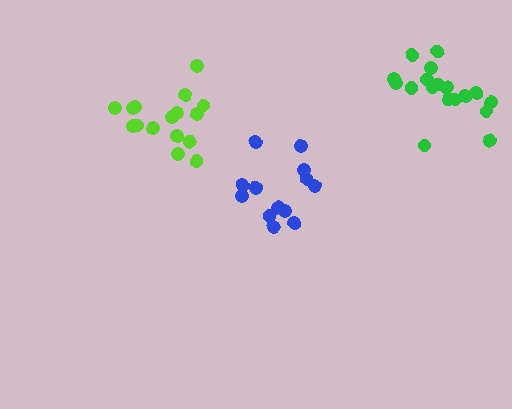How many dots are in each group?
Group 1: 14 dots, Group 2: 16 dots, Group 3: 18 dots (48 total).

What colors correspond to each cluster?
The clusters are colored: blue, lime, green.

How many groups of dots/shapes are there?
There are 3 groups.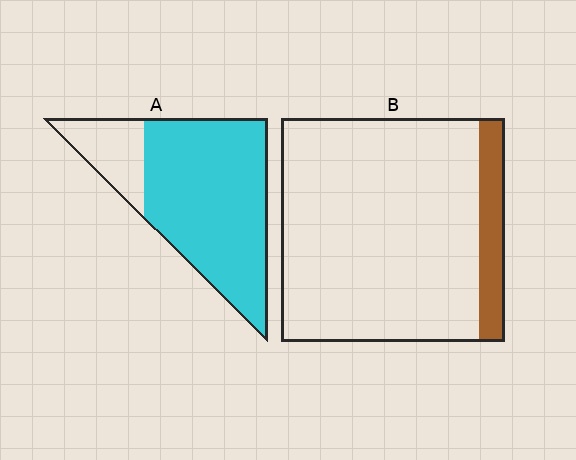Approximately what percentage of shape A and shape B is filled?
A is approximately 80% and B is approximately 10%.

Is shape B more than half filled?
No.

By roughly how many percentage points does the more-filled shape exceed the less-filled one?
By roughly 70 percentage points (A over B).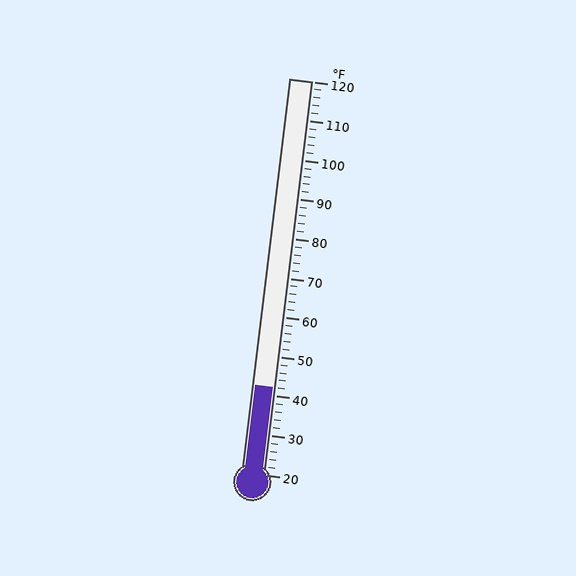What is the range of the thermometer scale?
The thermometer scale ranges from 20°F to 120°F.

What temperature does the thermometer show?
The thermometer shows approximately 42°F.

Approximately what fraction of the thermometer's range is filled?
The thermometer is filled to approximately 20% of its range.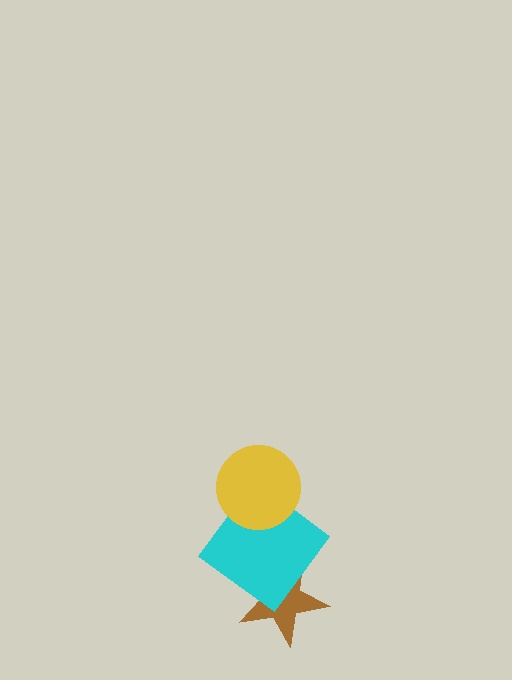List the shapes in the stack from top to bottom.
From top to bottom: the yellow circle, the cyan diamond, the brown star.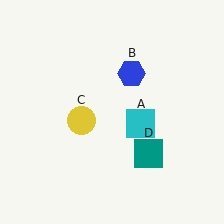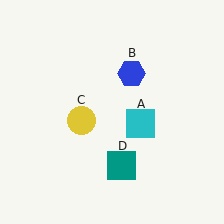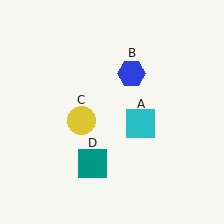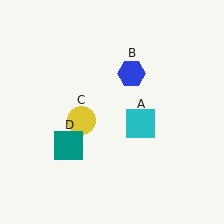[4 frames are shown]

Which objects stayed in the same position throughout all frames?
Cyan square (object A) and blue hexagon (object B) and yellow circle (object C) remained stationary.